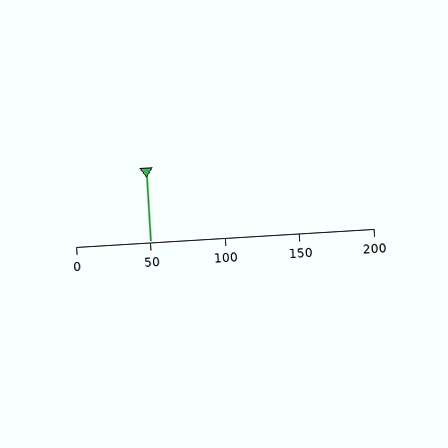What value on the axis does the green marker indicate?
The marker indicates approximately 50.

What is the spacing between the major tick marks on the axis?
The major ticks are spaced 50 apart.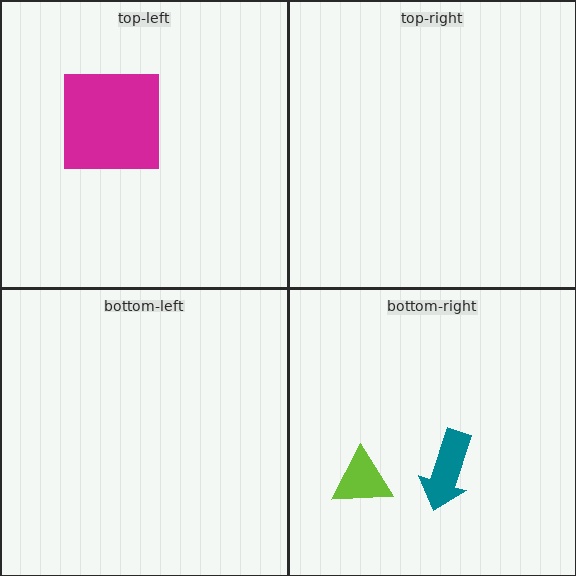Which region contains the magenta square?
The top-left region.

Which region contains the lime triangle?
The bottom-right region.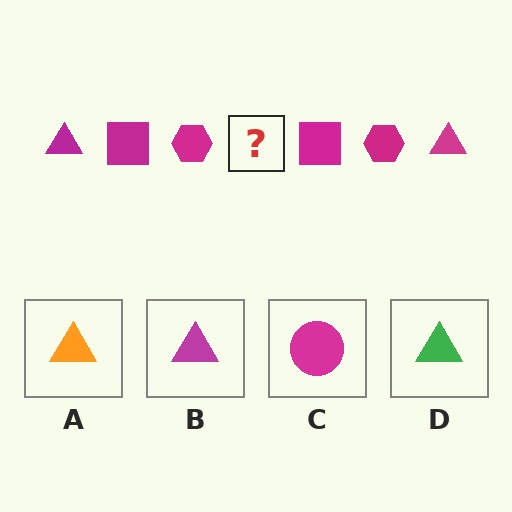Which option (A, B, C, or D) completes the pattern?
B.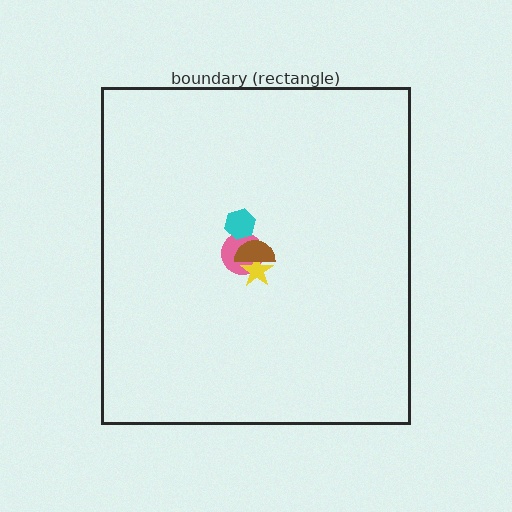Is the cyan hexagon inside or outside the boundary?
Inside.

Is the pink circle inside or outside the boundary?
Inside.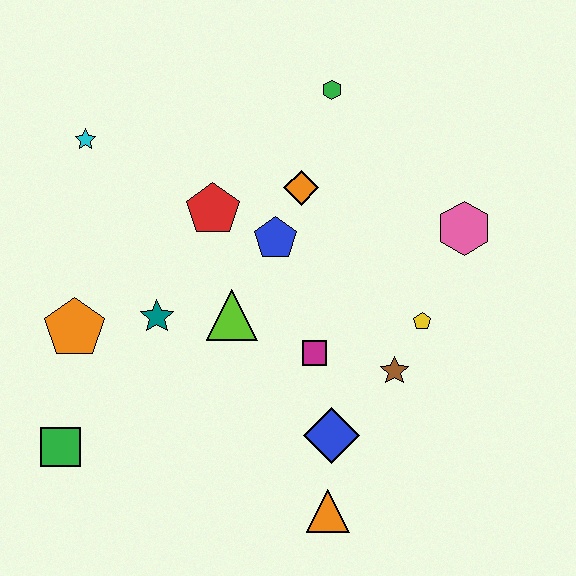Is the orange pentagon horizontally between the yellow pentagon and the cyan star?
No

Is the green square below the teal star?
Yes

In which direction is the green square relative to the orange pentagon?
The green square is below the orange pentagon.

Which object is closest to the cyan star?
The red pentagon is closest to the cyan star.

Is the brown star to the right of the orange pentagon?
Yes